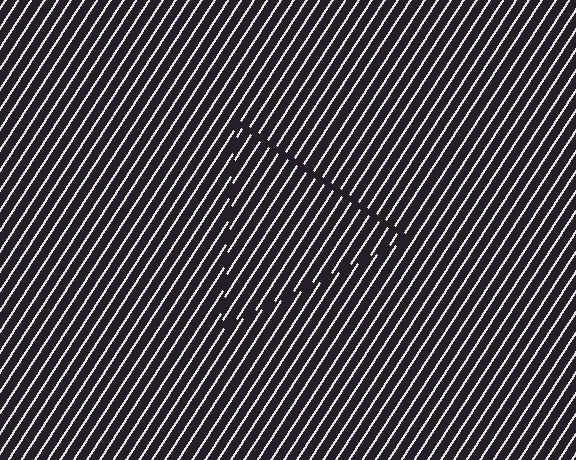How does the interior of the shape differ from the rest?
The interior of the shape contains the same grating, shifted by half a period — the contour is defined by the phase discontinuity where line-ends from the inner and outer gratings abut.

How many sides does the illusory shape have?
3 sides — the line-ends trace a triangle.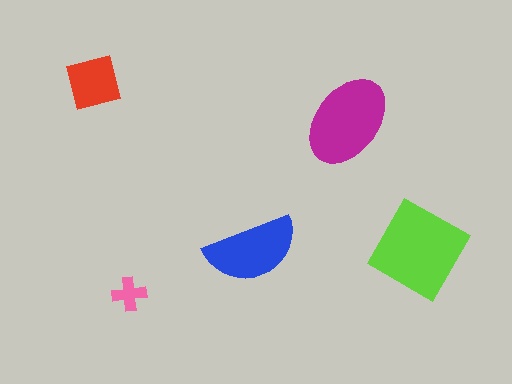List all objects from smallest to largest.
The pink cross, the red square, the blue semicircle, the magenta ellipse, the lime diamond.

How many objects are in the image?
There are 5 objects in the image.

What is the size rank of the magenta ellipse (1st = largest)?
2nd.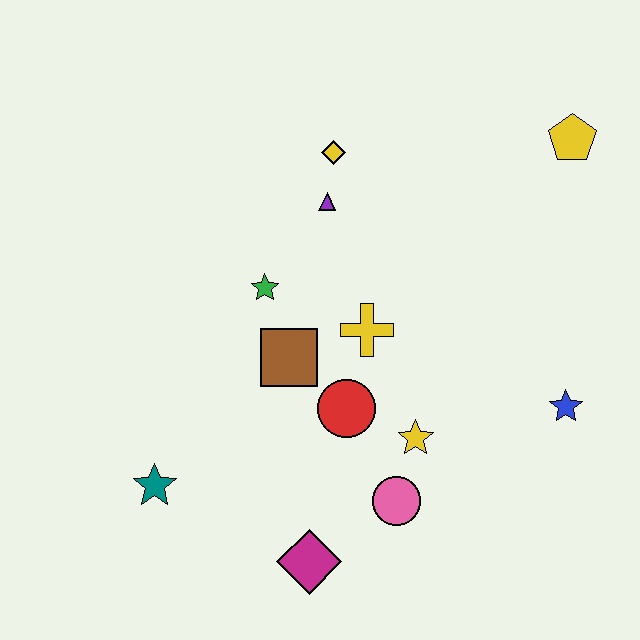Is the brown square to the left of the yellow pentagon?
Yes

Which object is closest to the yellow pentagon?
The yellow diamond is closest to the yellow pentagon.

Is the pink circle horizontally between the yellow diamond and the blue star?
Yes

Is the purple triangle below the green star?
No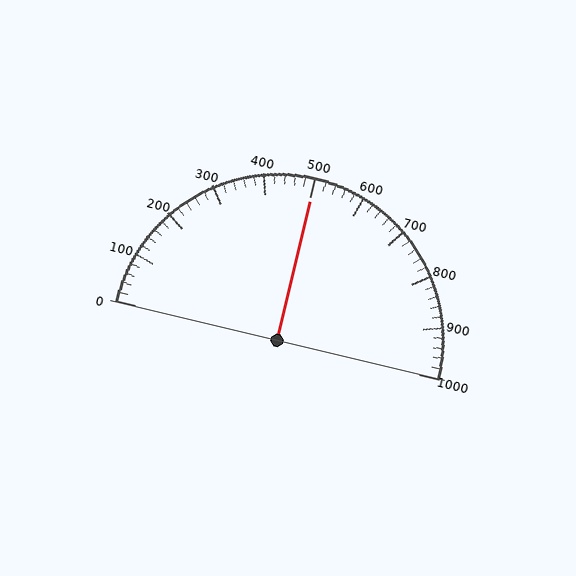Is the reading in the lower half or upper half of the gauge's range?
The reading is in the upper half of the range (0 to 1000).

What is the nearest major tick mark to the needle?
The nearest major tick mark is 500.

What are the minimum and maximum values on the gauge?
The gauge ranges from 0 to 1000.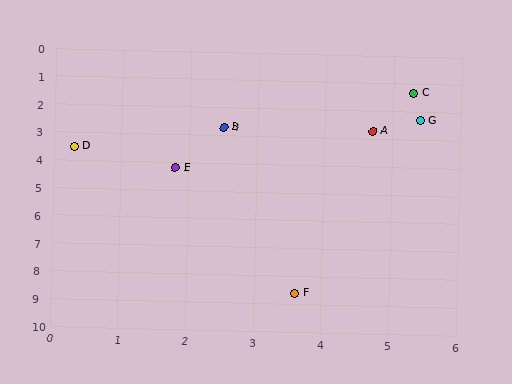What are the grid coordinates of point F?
Point F is at approximately (3.6, 8.6).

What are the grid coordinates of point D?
Point D is at approximately (0.3, 3.5).